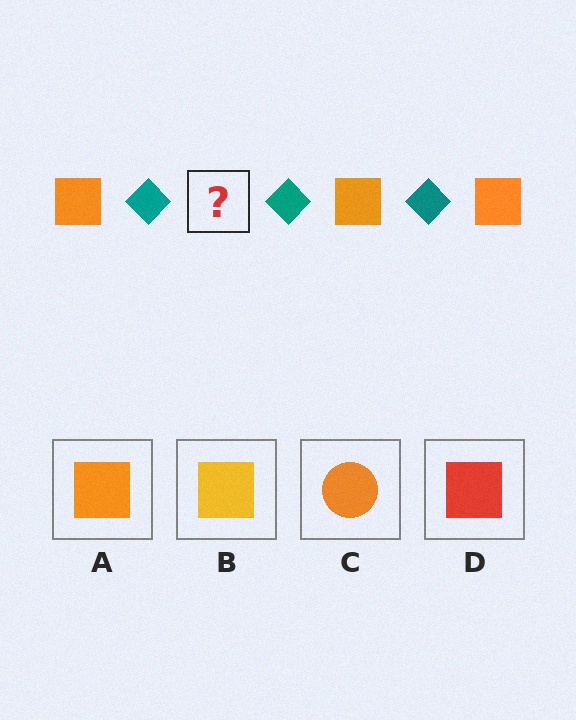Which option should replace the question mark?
Option A.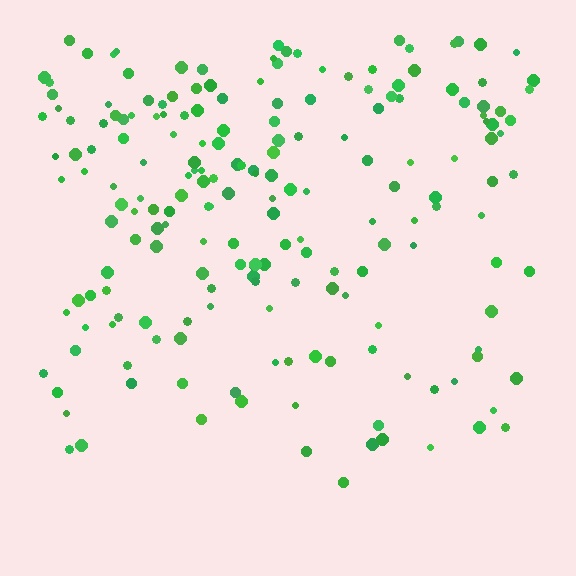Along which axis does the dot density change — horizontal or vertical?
Vertical.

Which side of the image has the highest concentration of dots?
The top.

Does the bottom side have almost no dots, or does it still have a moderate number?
Still a moderate number, just noticeably fewer than the top.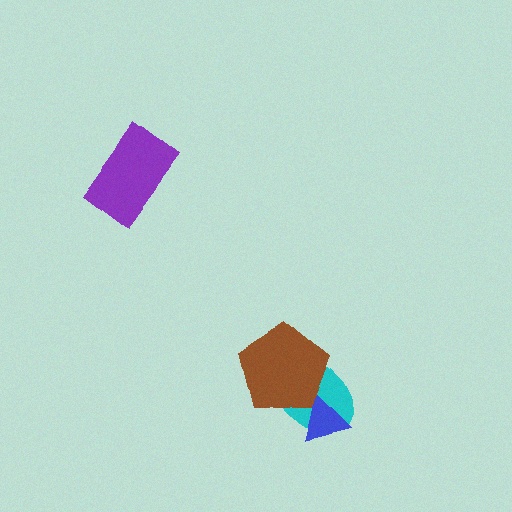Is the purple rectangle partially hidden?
No, no other shape covers it.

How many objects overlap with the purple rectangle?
0 objects overlap with the purple rectangle.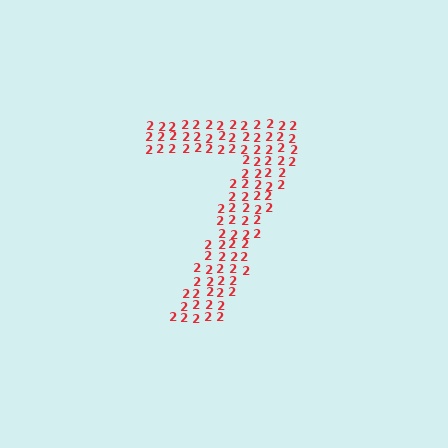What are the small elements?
The small elements are digit 2's.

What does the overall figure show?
The overall figure shows the digit 7.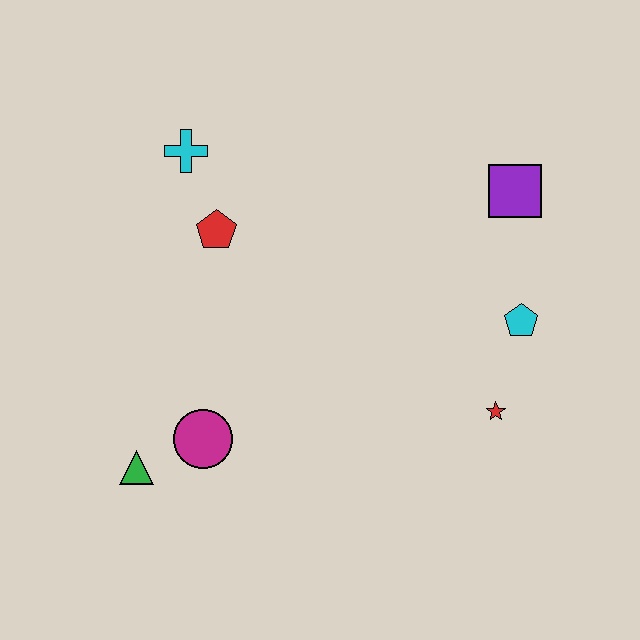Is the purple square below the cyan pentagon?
No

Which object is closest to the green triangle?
The magenta circle is closest to the green triangle.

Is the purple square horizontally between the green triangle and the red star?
No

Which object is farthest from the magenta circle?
The purple square is farthest from the magenta circle.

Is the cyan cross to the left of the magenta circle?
Yes